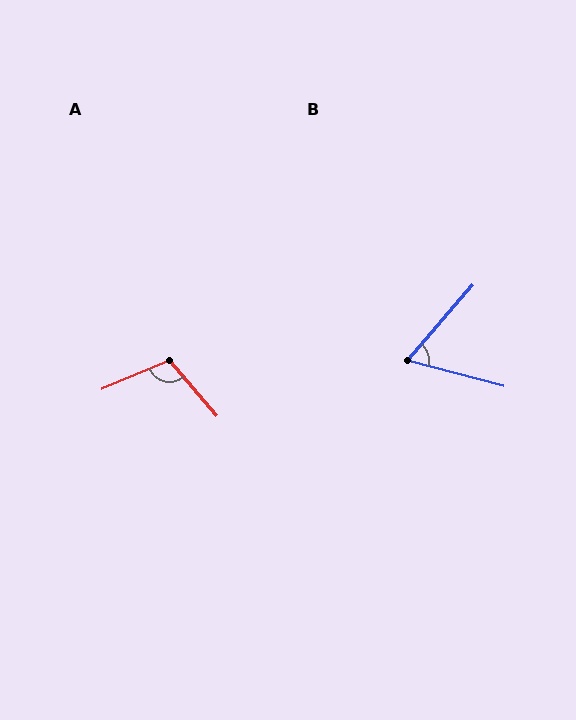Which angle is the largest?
A, at approximately 108 degrees.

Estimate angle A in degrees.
Approximately 108 degrees.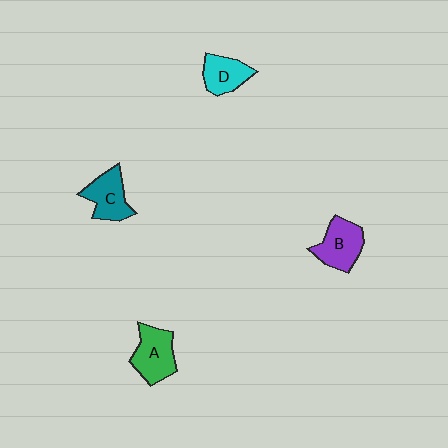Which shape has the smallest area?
Shape D (cyan).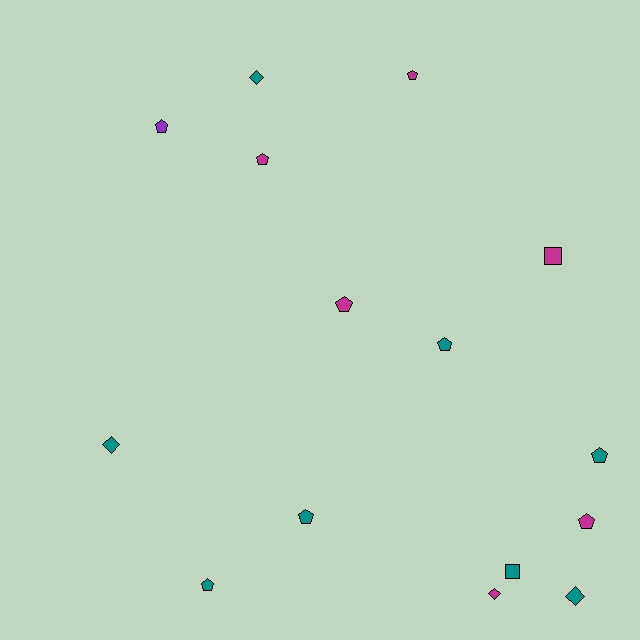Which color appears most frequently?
Teal, with 8 objects.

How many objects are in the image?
There are 15 objects.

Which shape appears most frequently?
Pentagon, with 9 objects.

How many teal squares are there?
There is 1 teal square.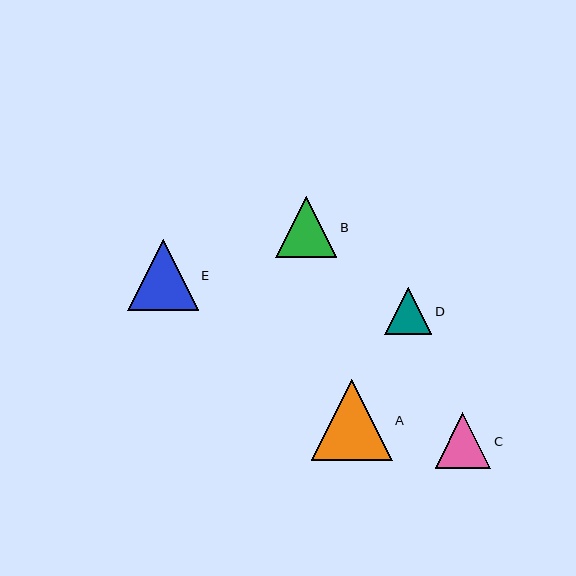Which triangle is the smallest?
Triangle D is the smallest with a size of approximately 47 pixels.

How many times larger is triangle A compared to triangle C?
Triangle A is approximately 1.4 times the size of triangle C.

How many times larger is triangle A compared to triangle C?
Triangle A is approximately 1.4 times the size of triangle C.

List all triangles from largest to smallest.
From largest to smallest: A, E, B, C, D.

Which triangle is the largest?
Triangle A is the largest with a size of approximately 81 pixels.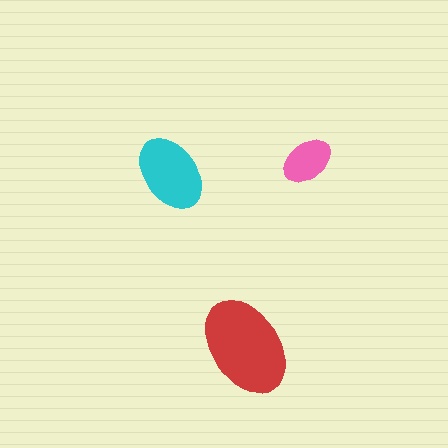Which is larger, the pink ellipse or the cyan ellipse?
The cyan one.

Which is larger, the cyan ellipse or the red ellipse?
The red one.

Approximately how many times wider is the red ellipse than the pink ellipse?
About 2 times wider.